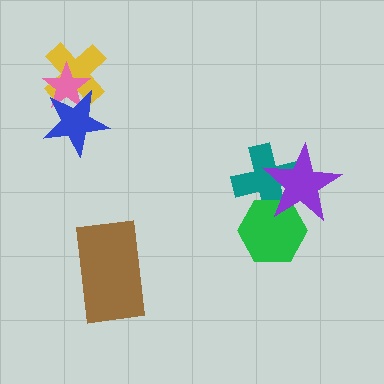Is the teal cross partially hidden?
Yes, it is partially covered by another shape.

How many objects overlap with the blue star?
2 objects overlap with the blue star.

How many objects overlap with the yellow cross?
2 objects overlap with the yellow cross.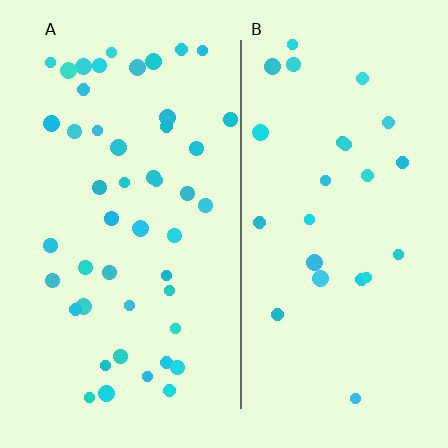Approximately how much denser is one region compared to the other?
Approximately 1.9× — region A over region B.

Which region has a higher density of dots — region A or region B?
A (the left).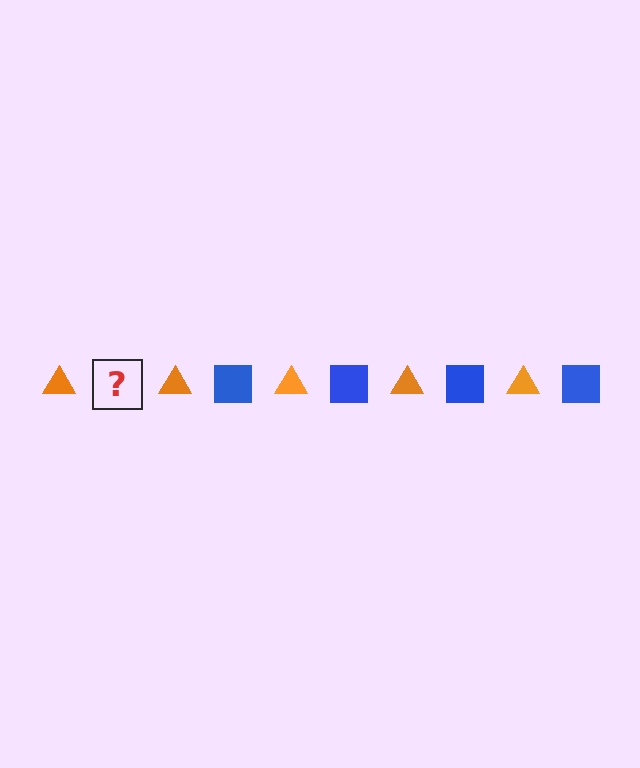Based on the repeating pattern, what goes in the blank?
The blank should be a blue square.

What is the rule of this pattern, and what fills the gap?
The rule is that the pattern alternates between orange triangle and blue square. The gap should be filled with a blue square.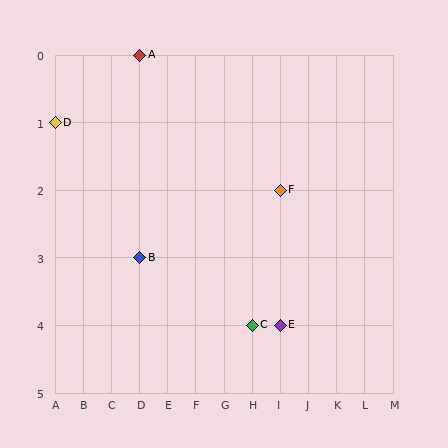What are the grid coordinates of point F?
Point F is at grid coordinates (I, 2).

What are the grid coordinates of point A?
Point A is at grid coordinates (D, 0).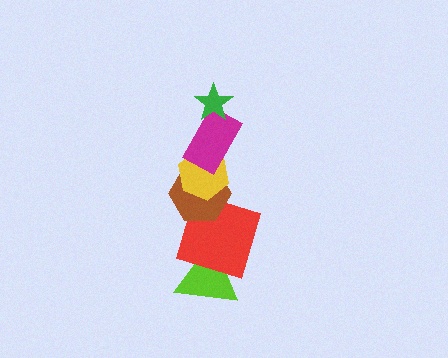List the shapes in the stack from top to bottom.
From top to bottom: the green star, the magenta rectangle, the yellow hexagon, the brown hexagon, the red square, the lime triangle.